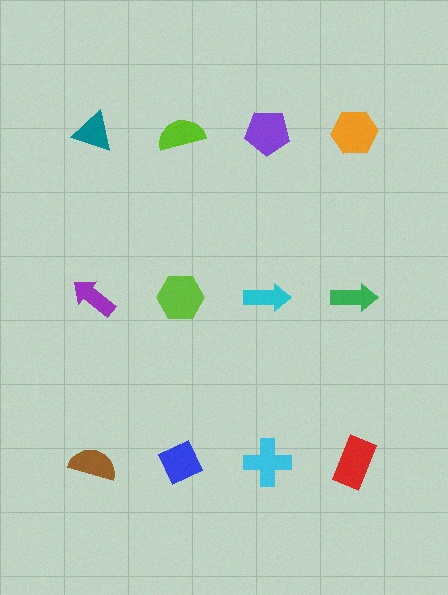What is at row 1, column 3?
A purple pentagon.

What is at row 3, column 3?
A cyan cross.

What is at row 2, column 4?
A green arrow.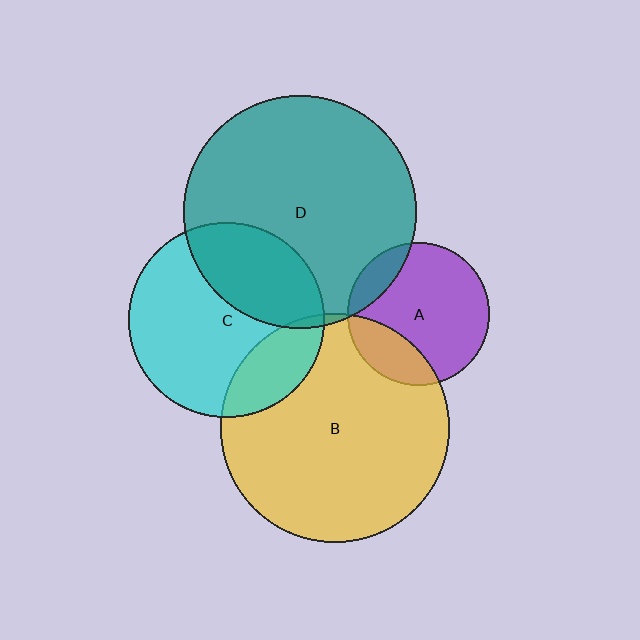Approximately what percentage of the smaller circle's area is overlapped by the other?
Approximately 35%.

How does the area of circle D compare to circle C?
Approximately 1.4 times.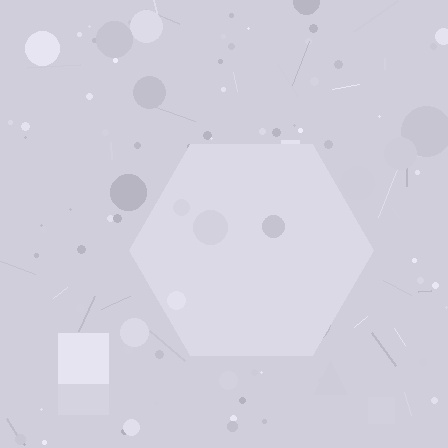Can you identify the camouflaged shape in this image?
The camouflaged shape is a hexagon.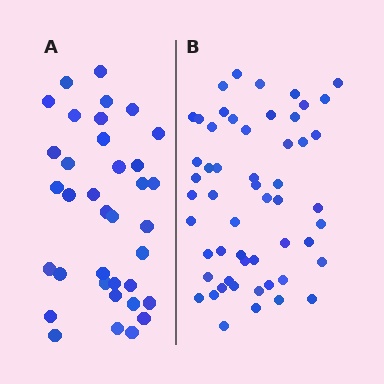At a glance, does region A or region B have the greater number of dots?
Region B (the right region) has more dots.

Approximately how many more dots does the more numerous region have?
Region B has approximately 20 more dots than region A.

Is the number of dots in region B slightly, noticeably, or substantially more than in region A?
Region B has substantially more. The ratio is roughly 1.5 to 1.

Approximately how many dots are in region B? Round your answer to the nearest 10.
About 50 dots. (The exact count is 54, which rounds to 50.)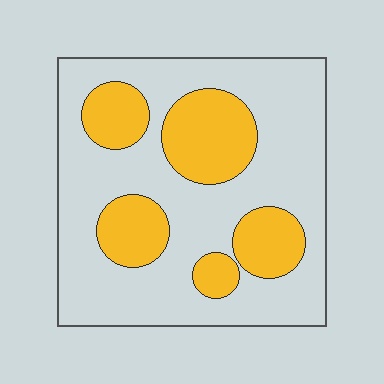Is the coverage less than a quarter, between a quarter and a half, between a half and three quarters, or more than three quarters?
Between a quarter and a half.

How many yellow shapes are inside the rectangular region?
5.